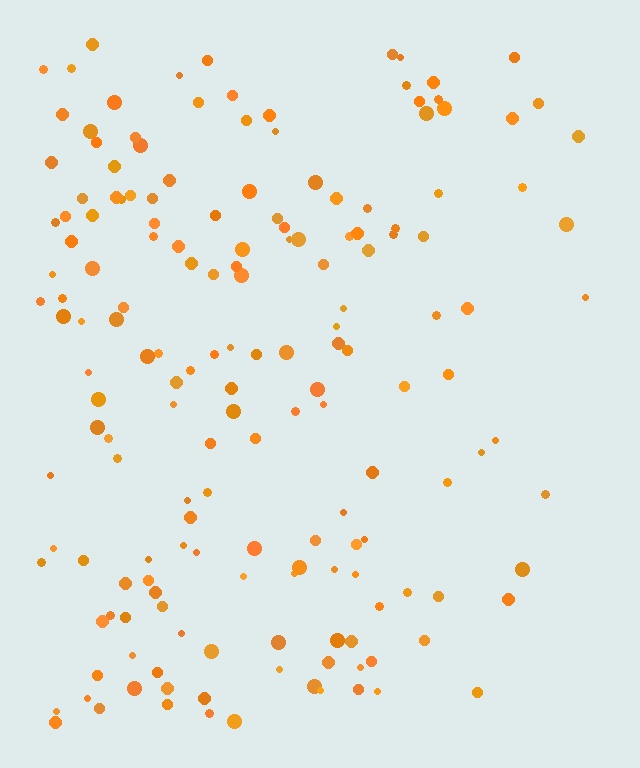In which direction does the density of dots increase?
From right to left, with the left side densest.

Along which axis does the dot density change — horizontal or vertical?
Horizontal.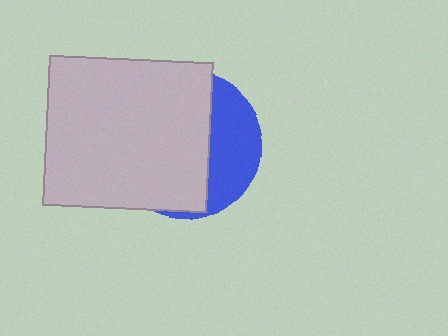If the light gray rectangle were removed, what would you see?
You would see the complete blue circle.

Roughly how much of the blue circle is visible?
A small part of it is visible (roughly 32%).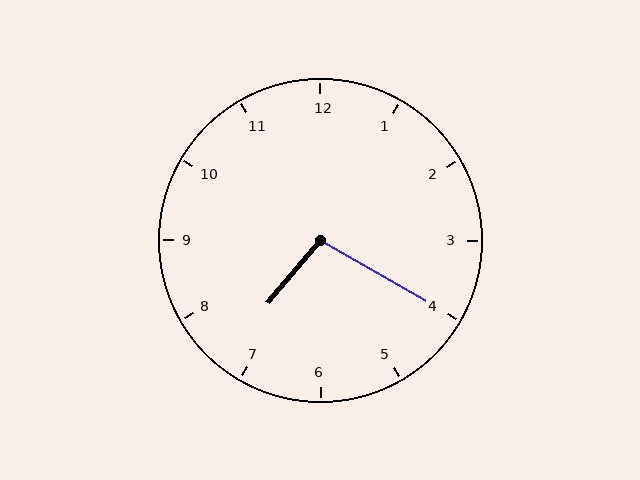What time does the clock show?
7:20.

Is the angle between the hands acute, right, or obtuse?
It is obtuse.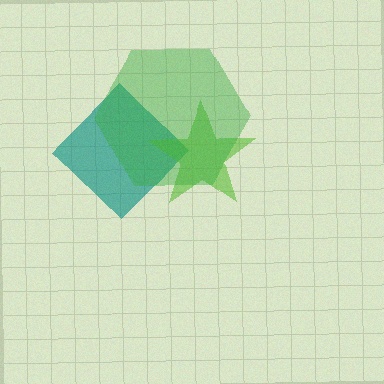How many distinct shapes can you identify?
There are 3 distinct shapes: a teal diamond, a lime star, a green hexagon.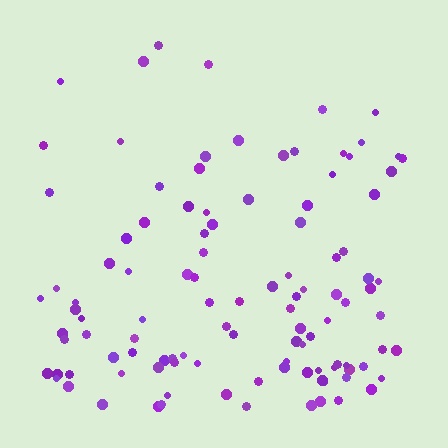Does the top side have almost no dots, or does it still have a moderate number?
Still a moderate number, just noticeably fewer than the bottom.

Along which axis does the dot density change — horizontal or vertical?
Vertical.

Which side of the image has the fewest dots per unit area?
The top.